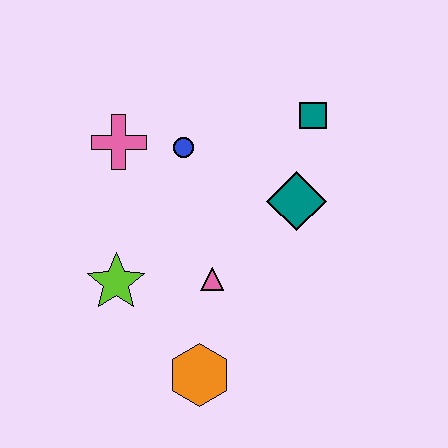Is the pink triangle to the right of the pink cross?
Yes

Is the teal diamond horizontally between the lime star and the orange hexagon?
No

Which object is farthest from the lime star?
The teal square is farthest from the lime star.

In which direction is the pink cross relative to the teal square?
The pink cross is to the left of the teal square.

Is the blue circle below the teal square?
Yes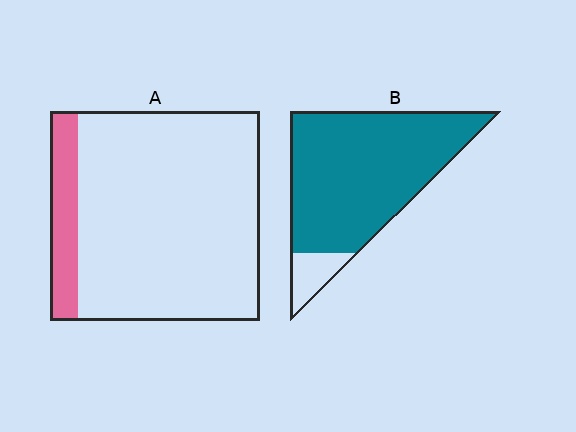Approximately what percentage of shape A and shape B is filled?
A is approximately 15% and B is approximately 90%.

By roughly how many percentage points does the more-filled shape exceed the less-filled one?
By roughly 75 percentage points (B over A).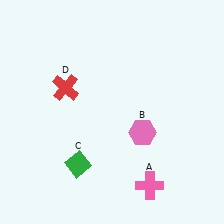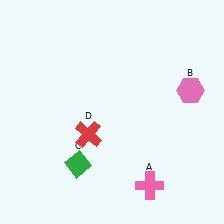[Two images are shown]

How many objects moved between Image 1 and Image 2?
2 objects moved between the two images.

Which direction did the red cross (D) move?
The red cross (D) moved down.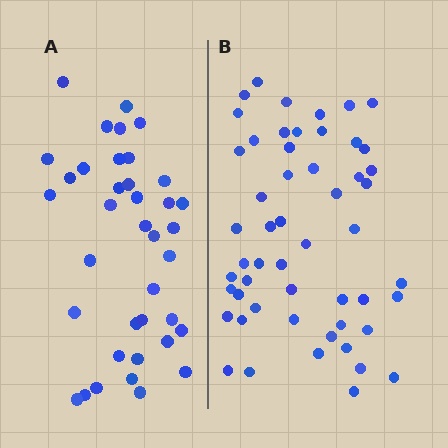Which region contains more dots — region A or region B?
Region B (the right region) has more dots.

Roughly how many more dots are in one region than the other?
Region B has approximately 15 more dots than region A.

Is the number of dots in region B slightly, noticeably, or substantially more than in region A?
Region B has noticeably more, but not dramatically so. The ratio is roughly 1.4 to 1.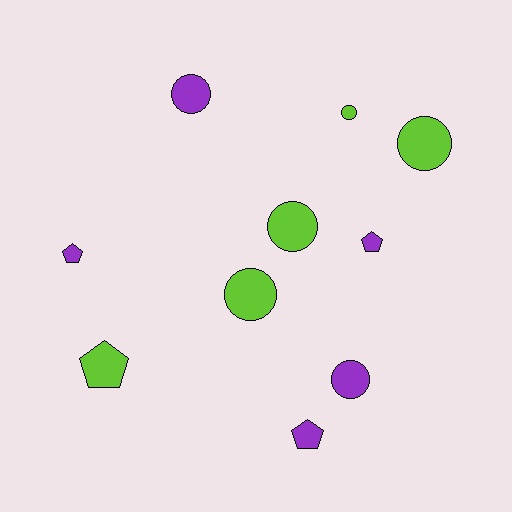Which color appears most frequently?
Purple, with 5 objects.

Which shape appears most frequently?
Circle, with 6 objects.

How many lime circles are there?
There are 4 lime circles.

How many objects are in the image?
There are 10 objects.